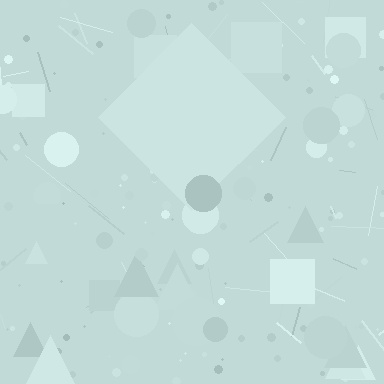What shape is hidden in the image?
A diamond is hidden in the image.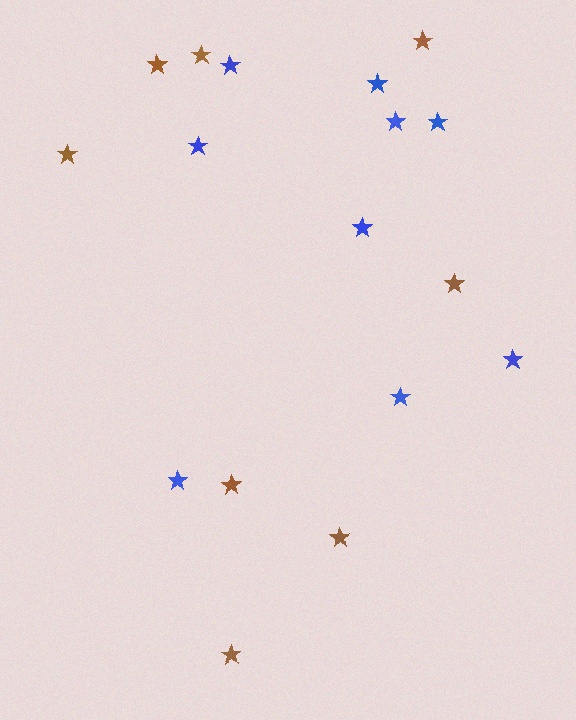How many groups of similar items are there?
There are 2 groups: one group of brown stars (8) and one group of blue stars (9).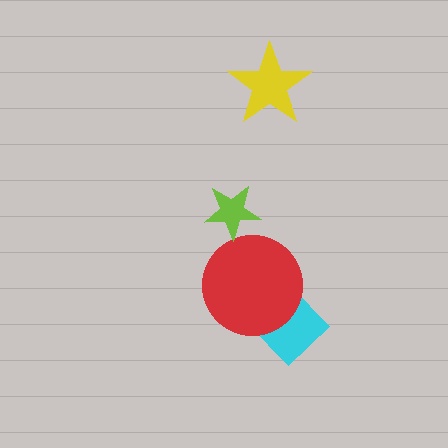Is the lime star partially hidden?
No, no other shape covers it.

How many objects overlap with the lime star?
0 objects overlap with the lime star.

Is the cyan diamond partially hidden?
Yes, it is partially covered by another shape.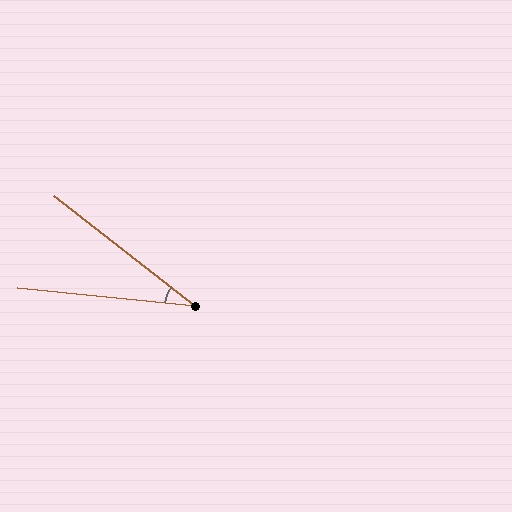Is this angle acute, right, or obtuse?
It is acute.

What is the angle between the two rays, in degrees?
Approximately 32 degrees.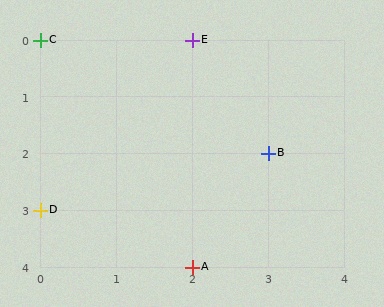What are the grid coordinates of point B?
Point B is at grid coordinates (3, 2).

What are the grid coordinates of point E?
Point E is at grid coordinates (2, 0).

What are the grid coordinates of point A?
Point A is at grid coordinates (2, 4).